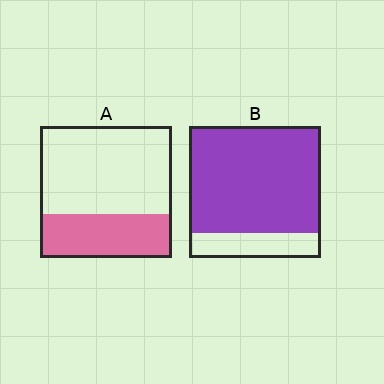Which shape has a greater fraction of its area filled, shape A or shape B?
Shape B.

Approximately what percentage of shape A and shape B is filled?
A is approximately 35% and B is approximately 80%.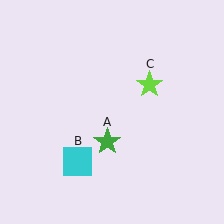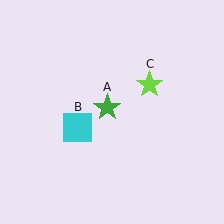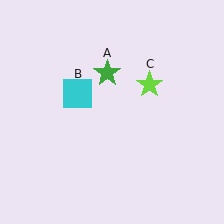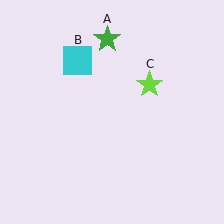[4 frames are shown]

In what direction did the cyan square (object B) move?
The cyan square (object B) moved up.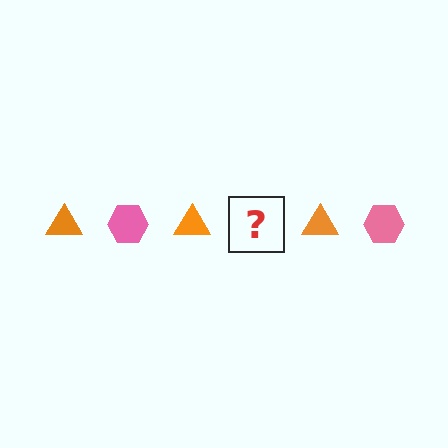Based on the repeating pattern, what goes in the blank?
The blank should be a pink hexagon.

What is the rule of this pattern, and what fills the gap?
The rule is that the pattern alternates between orange triangle and pink hexagon. The gap should be filled with a pink hexagon.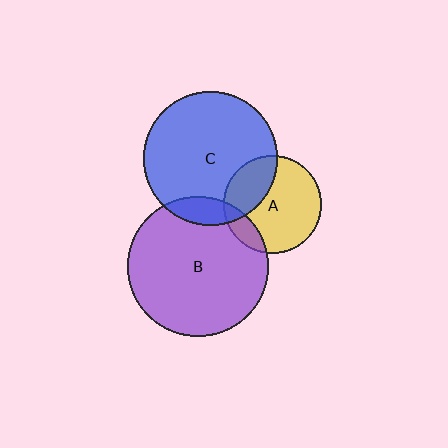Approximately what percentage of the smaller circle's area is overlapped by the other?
Approximately 15%.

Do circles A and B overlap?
Yes.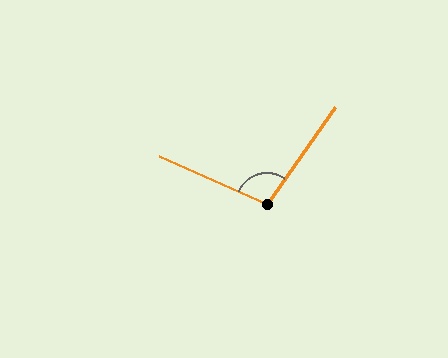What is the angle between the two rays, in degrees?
Approximately 101 degrees.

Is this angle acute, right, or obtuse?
It is obtuse.